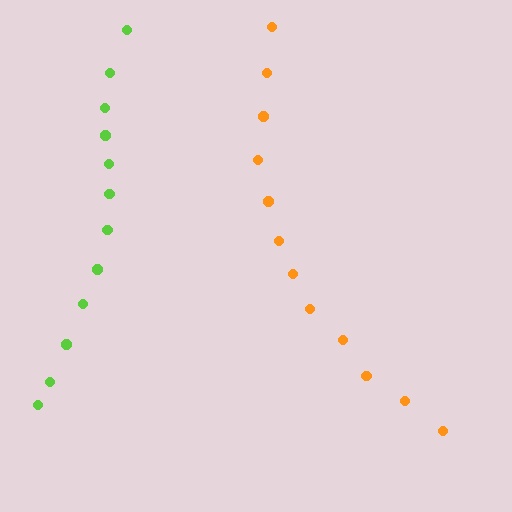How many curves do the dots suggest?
There are 2 distinct paths.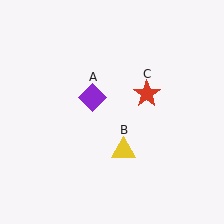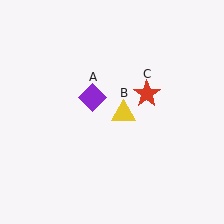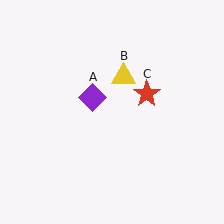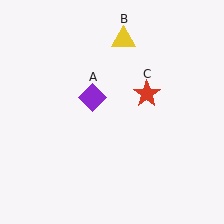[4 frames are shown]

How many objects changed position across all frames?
1 object changed position: yellow triangle (object B).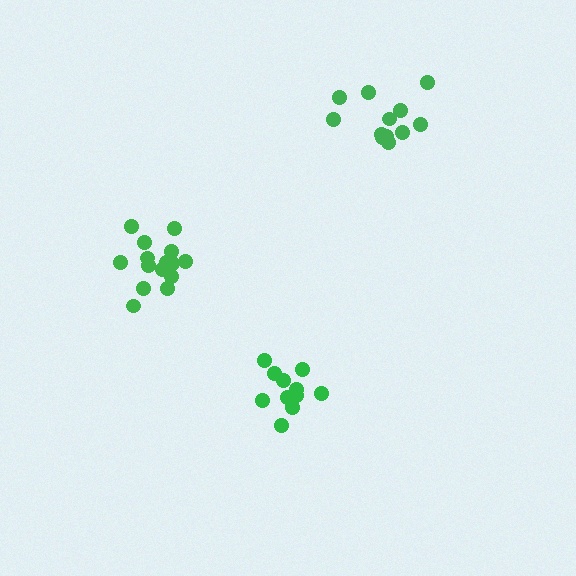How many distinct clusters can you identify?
There are 3 distinct clusters.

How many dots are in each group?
Group 1: 11 dots, Group 2: 12 dots, Group 3: 15 dots (38 total).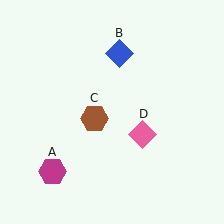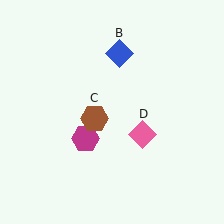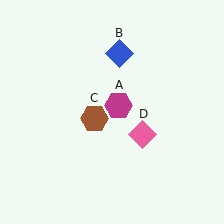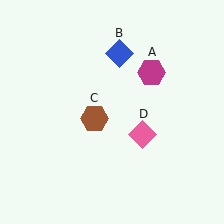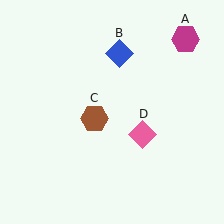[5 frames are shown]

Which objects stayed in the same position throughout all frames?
Blue diamond (object B) and brown hexagon (object C) and pink diamond (object D) remained stationary.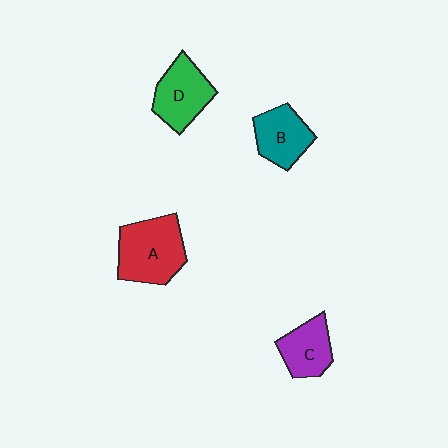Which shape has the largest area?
Shape A (red).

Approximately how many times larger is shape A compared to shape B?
Approximately 1.5 times.